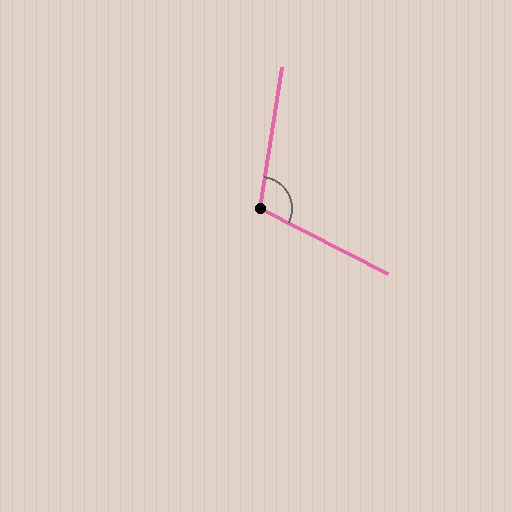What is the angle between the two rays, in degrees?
Approximately 108 degrees.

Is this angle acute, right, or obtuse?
It is obtuse.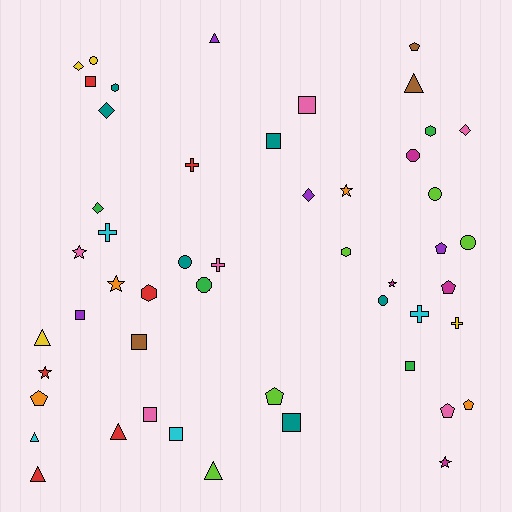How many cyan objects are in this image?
There are 4 cyan objects.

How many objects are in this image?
There are 50 objects.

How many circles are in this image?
There are 7 circles.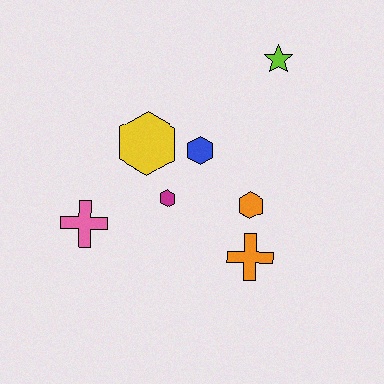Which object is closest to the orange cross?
The orange hexagon is closest to the orange cross.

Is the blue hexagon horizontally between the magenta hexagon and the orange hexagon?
Yes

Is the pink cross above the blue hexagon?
No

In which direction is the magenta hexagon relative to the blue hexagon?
The magenta hexagon is below the blue hexagon.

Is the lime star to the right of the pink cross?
Yes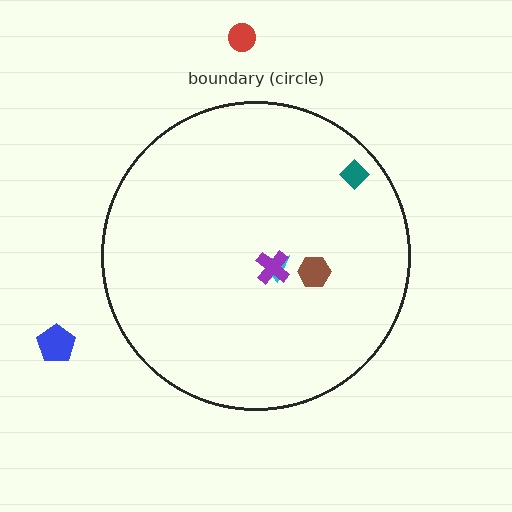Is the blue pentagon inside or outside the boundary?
Outside.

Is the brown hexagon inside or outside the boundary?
Inside.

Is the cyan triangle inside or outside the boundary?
Inside.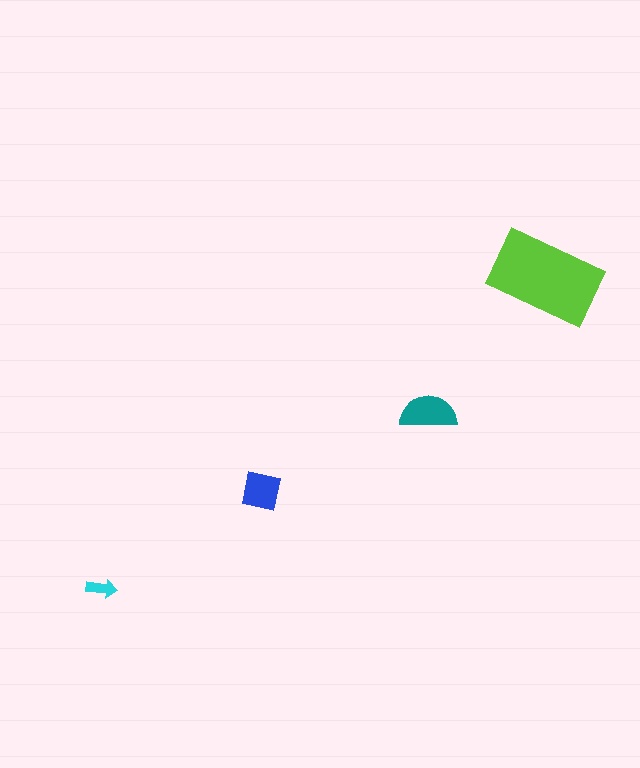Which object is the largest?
The lime rectangle.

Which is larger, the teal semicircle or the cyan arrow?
The teal semicircle.